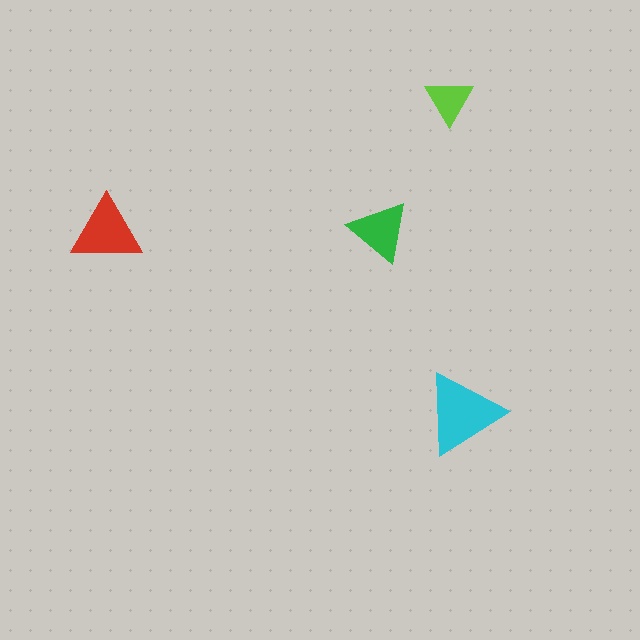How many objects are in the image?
There are 4 objects in the image.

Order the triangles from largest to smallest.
the cyan one, the red one, the green one, the lime one.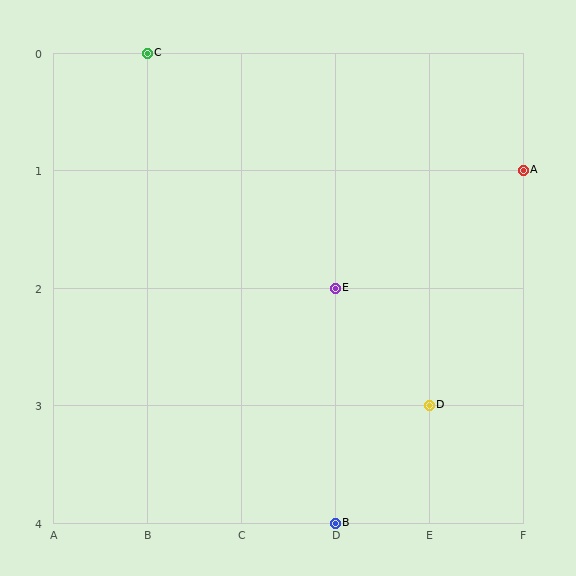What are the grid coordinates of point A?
Point A is at grid coordinates (F, 1).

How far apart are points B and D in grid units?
Points B and D are 1 column and 1 row apart (about 1.4 grid units diagonally).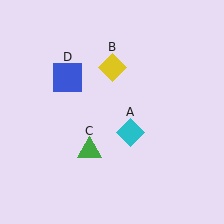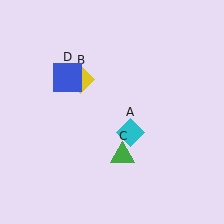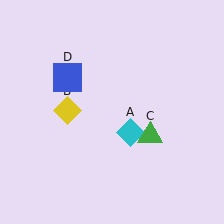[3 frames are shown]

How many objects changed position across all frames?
2 objects changed position: yellow diamond (object B), green triangle (object C).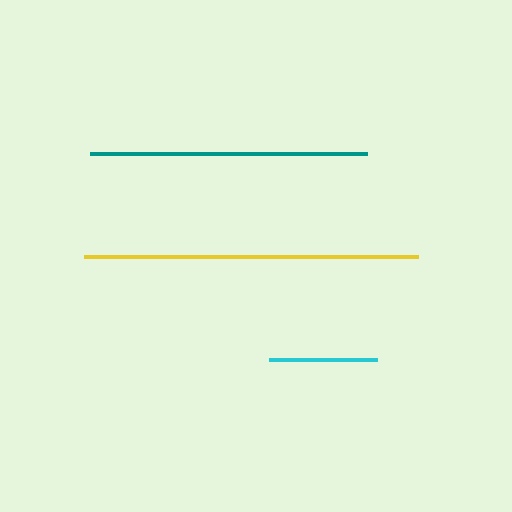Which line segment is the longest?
The yellow line is the longest at approximately 335 pixels.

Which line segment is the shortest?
The cyan line is the shortest at approximately 108 pixels.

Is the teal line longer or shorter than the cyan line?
The teal line is longer than the cyan line.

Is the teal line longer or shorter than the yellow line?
The yellow line is longer than the teal line.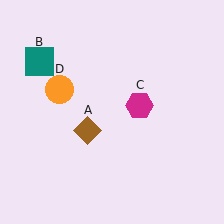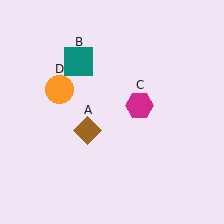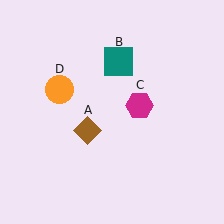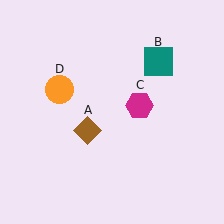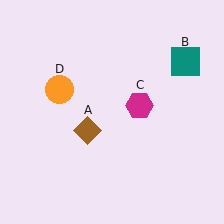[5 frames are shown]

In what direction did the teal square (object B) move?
The teal square (object B) moved right.